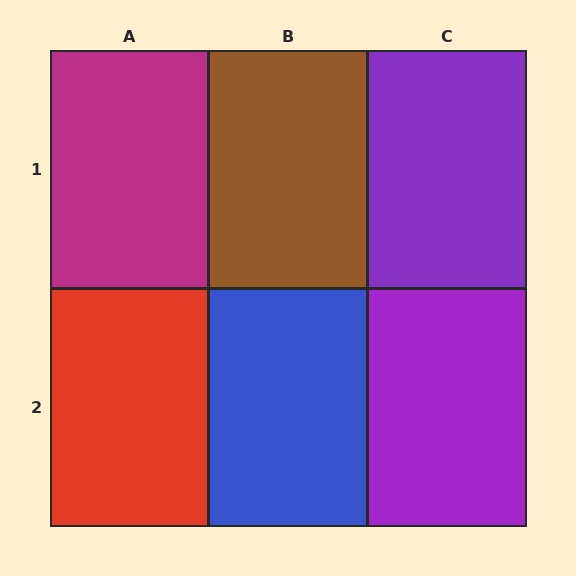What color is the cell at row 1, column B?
Brown.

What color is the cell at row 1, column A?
Magenta.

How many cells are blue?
1 cell is blue.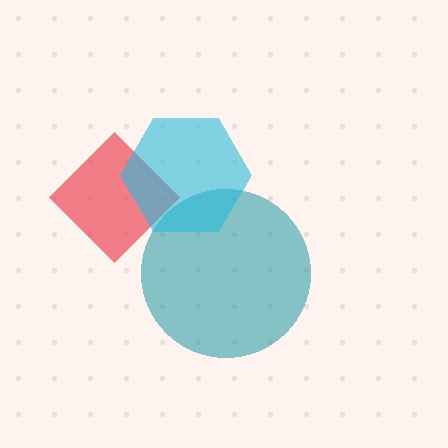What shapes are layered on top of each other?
The layered shapes are: a red diamond, a teal circle, a cyan hexagon.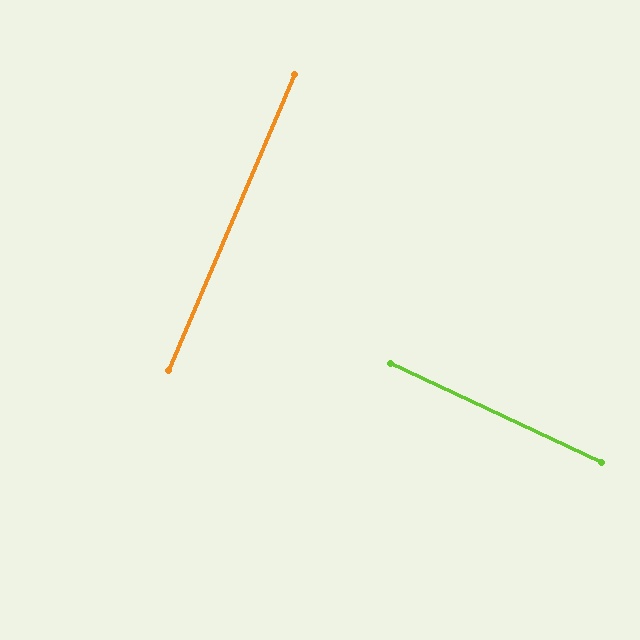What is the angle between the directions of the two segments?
Approximately 88 degrees.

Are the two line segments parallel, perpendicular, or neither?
Perpendicular — they meet at approximately 88°.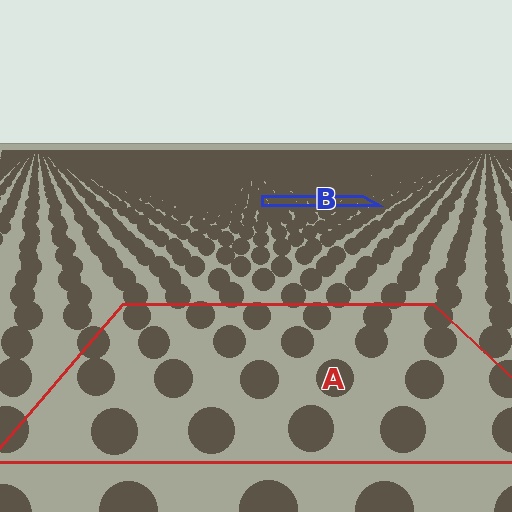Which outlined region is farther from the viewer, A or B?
Region B is farther from the viewer — the texture elements inside it appear smaller and more densely packed.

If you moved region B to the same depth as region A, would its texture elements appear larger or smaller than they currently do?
They would appear larger. At a closer depth, the same texture elements are projected at a bigger on-screen size.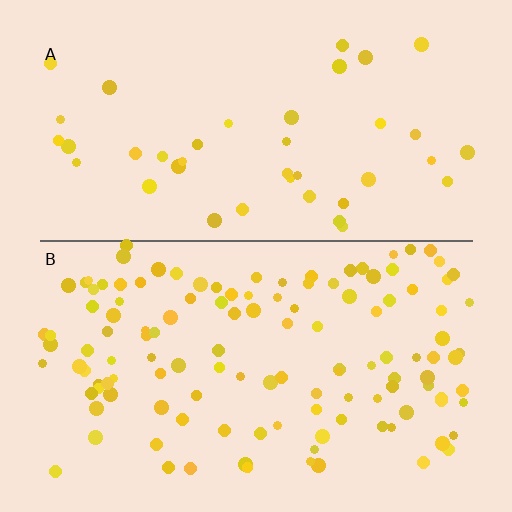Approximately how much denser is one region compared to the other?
Approximately 3.1× — region B over region A.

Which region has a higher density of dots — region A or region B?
B (the bottom).